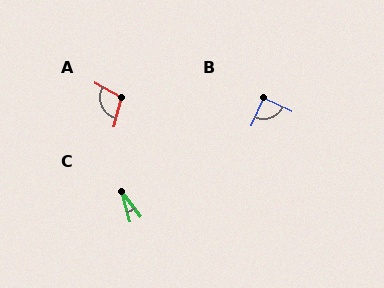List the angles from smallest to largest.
C (22°), B (89°), A (104°).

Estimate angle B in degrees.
Approximately 89 degrees.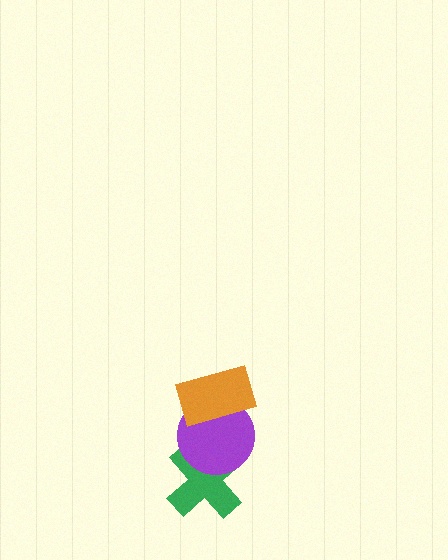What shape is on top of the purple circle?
The orange rectangle is on top of the purple circle.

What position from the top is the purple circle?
The purple circle is 2nd from the top.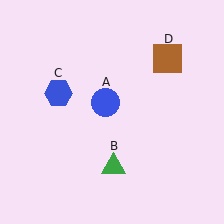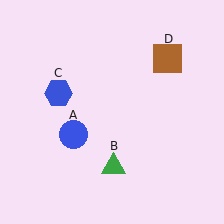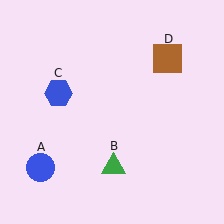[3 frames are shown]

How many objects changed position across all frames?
1 object changed position: blue circle (object A).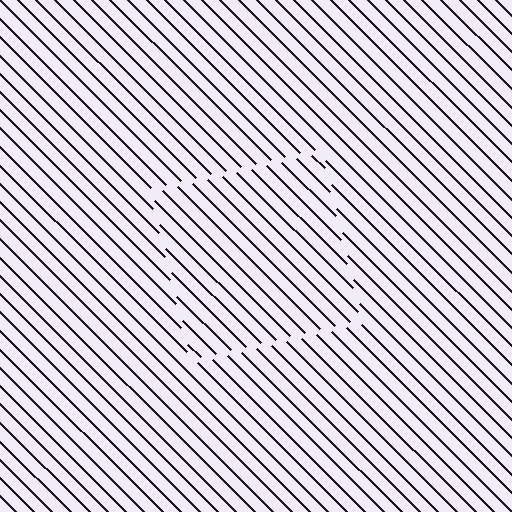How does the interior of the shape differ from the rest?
The interior of the shape contains the same grating, shifted by half a period — the contour is defined by the phase discontinuity where line-ends from the inner and outer gratings abut.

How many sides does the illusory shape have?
4 sides — the line-ends trace a square.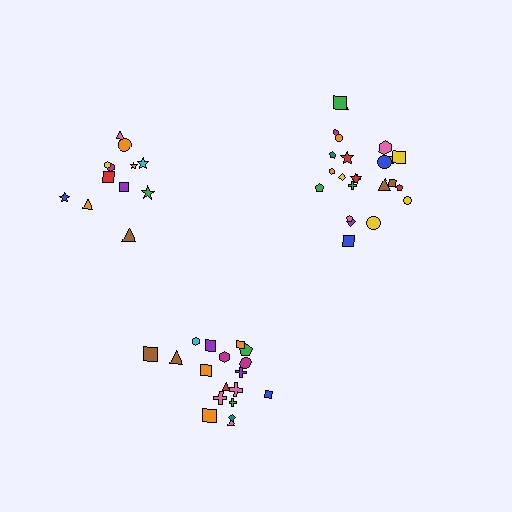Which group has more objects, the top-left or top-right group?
The top-right group.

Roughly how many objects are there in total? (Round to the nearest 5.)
Roughly 55 objects in total.